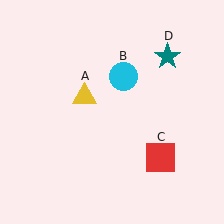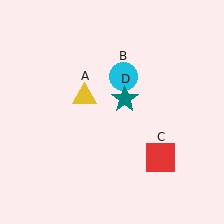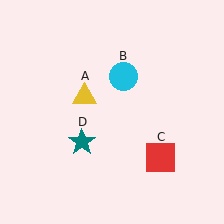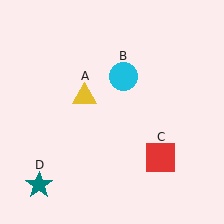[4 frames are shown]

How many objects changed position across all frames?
1 object changed position: teal star (object D).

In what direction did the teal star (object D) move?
The teal star (object D) moved down and to the left.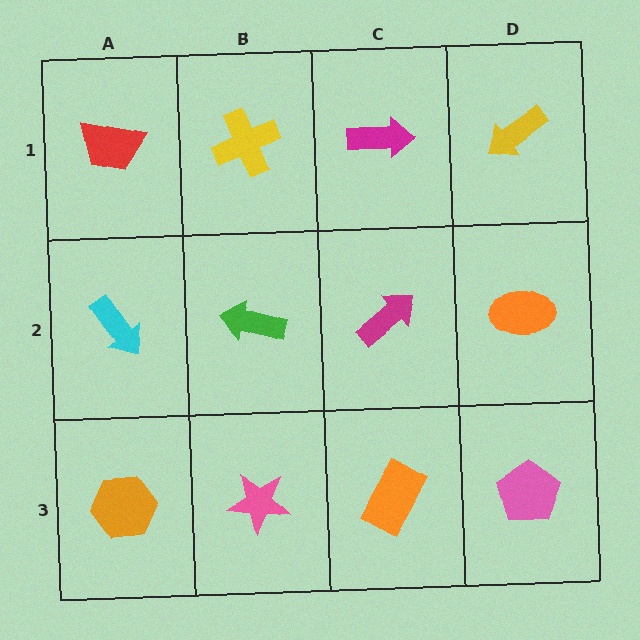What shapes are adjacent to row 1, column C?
A magenta arrow (row 2, column C), a yellow cross (row 1, column B), a yellow arrow (row 1, column D).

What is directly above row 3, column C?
A magenta arrow.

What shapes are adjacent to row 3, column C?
A magenta arrow (row 2, column C), a pink star (row 3, column B), a pink pentagon (row 3, column D).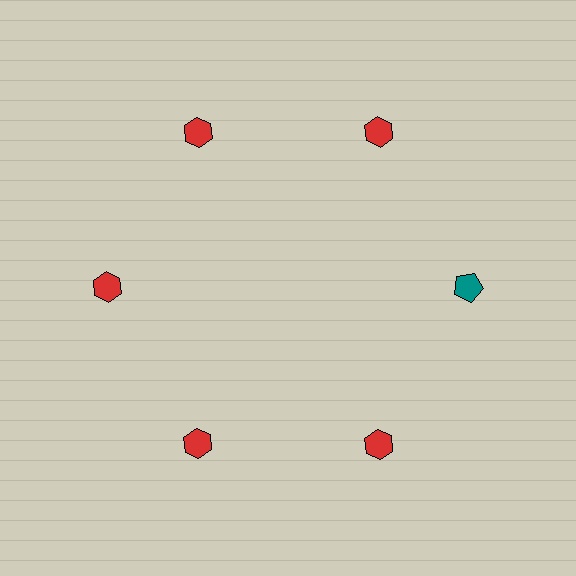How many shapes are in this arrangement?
There are 6 shapes arranged in a ring pattern.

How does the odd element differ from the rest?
It differs in both color (teal instead of red) and shape (pentagon instead of hexagon).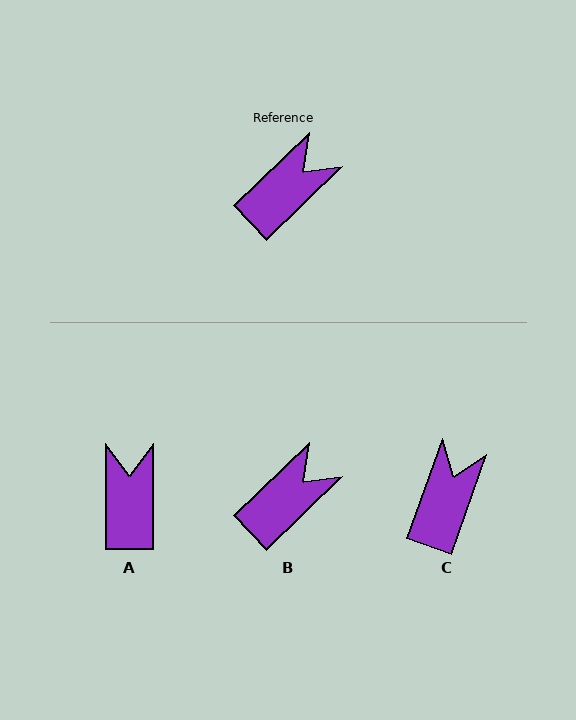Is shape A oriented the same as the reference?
No, it is off by about 46 degrees.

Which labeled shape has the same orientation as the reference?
B.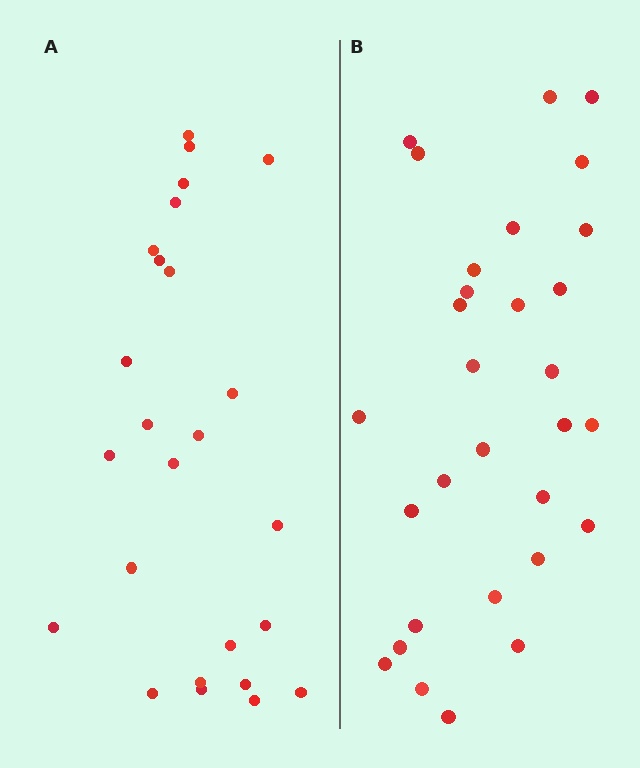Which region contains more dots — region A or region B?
Region B (the right region) has more dots.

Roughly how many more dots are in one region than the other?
Region B has about 5 more dots than region A.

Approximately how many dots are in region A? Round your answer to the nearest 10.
About 20 dots. (The exact count is 25, which rounds to 20.)